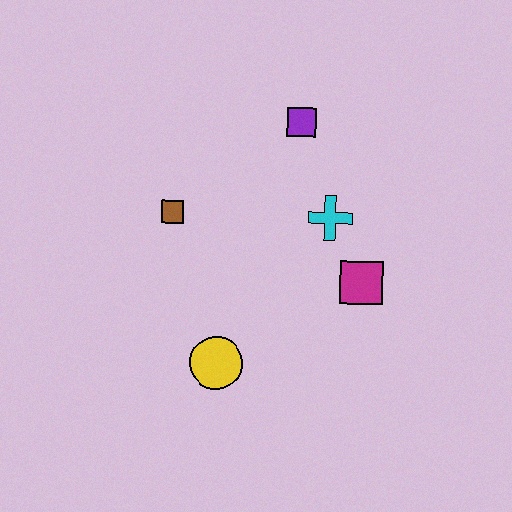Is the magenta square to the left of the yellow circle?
No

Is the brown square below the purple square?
Yes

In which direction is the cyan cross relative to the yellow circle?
The cyan cross is above the yellow circle.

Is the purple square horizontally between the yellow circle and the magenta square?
Yes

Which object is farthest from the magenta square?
The brown square is farthest from the magenta square.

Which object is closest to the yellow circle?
The brown square is closest to the yellow circle.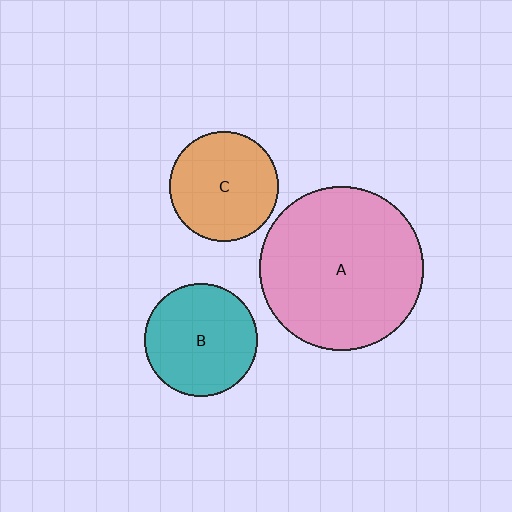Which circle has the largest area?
Circle A (pink).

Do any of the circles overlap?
No, none of the circles overlap.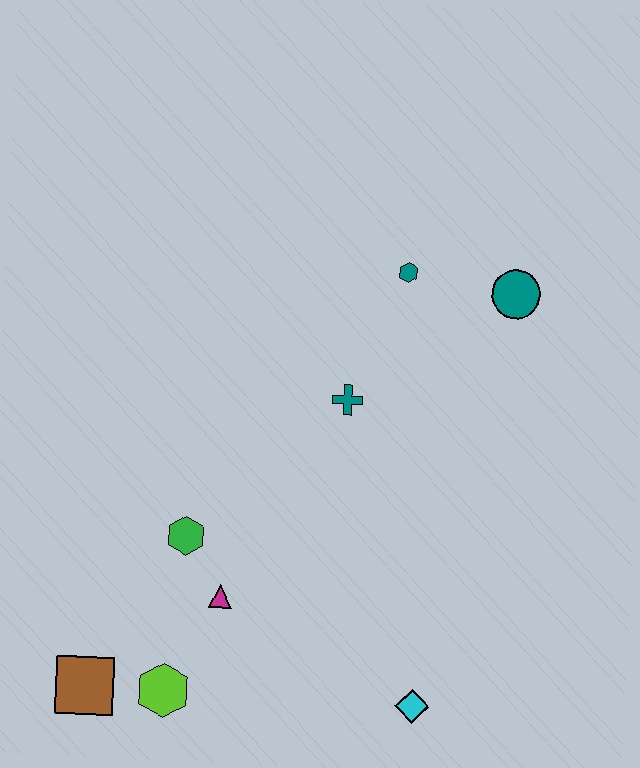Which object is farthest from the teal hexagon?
The brown square is farthest from the teal hexagon.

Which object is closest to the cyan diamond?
The magenta triangle is closest to the cyan diamond.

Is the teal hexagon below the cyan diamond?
No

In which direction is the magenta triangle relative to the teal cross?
The magenta triangle is below the teal cross.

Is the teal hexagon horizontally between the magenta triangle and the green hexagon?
No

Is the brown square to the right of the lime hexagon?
No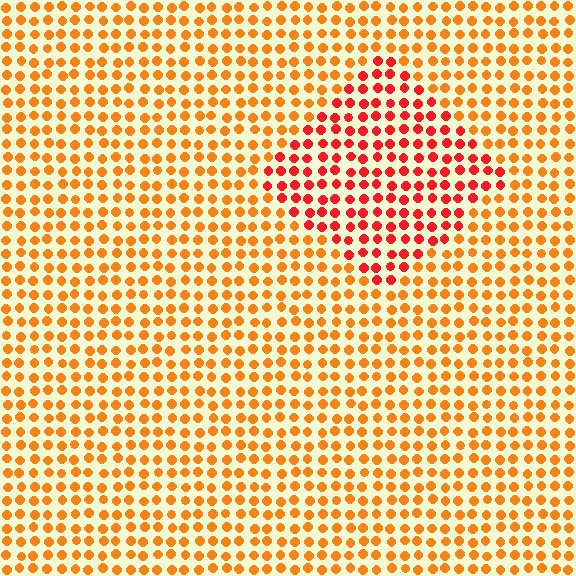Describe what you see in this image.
The image is filled with small orange elements in a uniform arrangement. A diamond-shaped region is visible where the elements are tinted to a slightly different hue, forming a subtle color boundary.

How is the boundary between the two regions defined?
The boundary is defined purely by a slight shift in hue (about 33 degrees). Spacing, size, and orientation are identical on both sides.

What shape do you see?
I see a diamond.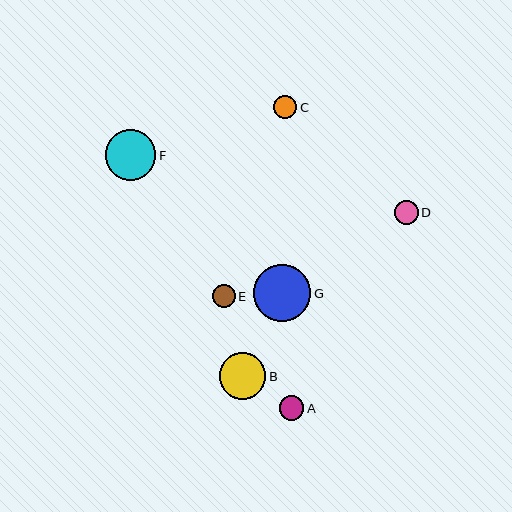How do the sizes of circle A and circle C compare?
Circle A and circle C are approximately the same size.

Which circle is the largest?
Circle G is the largest with a size of approximately 57 pixels.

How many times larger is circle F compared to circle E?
Circle F is approximately 2.3 times the size of circle E.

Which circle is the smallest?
Circle E is the smallest with a size of approximately 22 pixels.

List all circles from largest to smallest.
From largest to smallest: G, F, B, A, D, C, E.